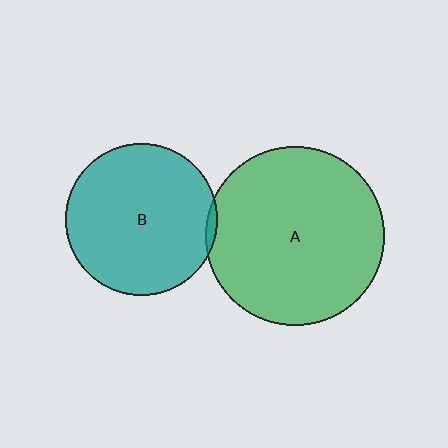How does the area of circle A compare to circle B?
Approximately 1.4 times.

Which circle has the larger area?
Circle A (green).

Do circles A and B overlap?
Yes.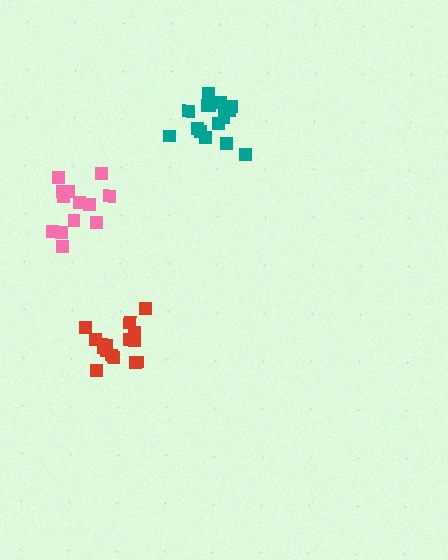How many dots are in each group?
Group 1: 17 dots, Group 2: 16 dots, Group 3: 13 dots (46 total).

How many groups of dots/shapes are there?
There are 3 groups.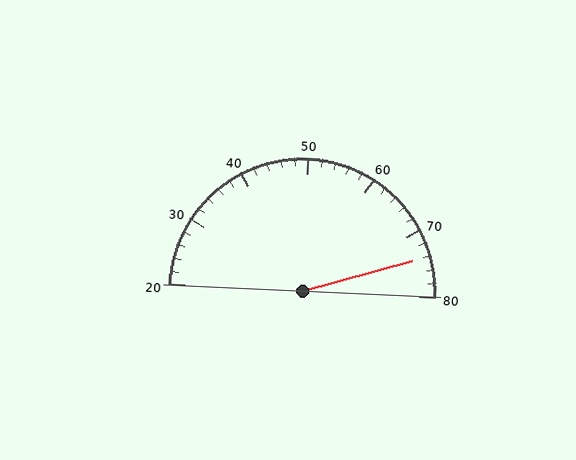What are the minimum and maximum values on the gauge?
The gauge ranges from 20 to 80.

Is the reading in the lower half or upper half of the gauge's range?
The reading is in the upper half of the range (20 to 80).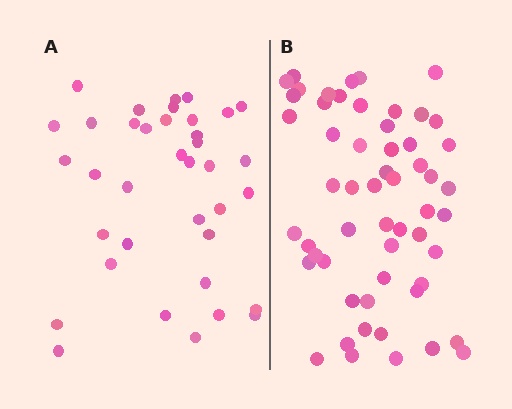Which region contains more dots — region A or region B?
Region B (the right region) has more dots.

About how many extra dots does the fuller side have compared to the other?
Region B has approximately 20 more dots than region A.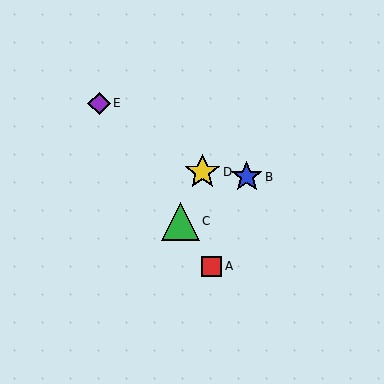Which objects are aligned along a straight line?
Objects A, C, E are aligned along a straight line.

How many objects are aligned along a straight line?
3 objects (A, C, E) are aligned along a straight line.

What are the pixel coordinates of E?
Object E is at (99, 103).